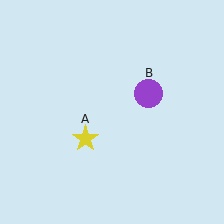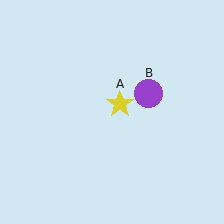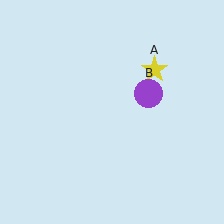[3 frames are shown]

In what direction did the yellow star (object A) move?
The yellow star (object A) moved up and to the right.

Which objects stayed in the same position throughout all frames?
Purple circle (object B) remained stationary.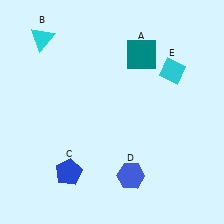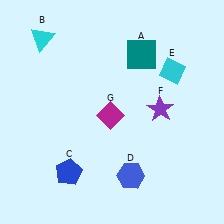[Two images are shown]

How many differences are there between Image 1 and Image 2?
There are 2 differences between the two images.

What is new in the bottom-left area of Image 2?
A magenta diamond (G) was added in the bottom-left area of Image 2.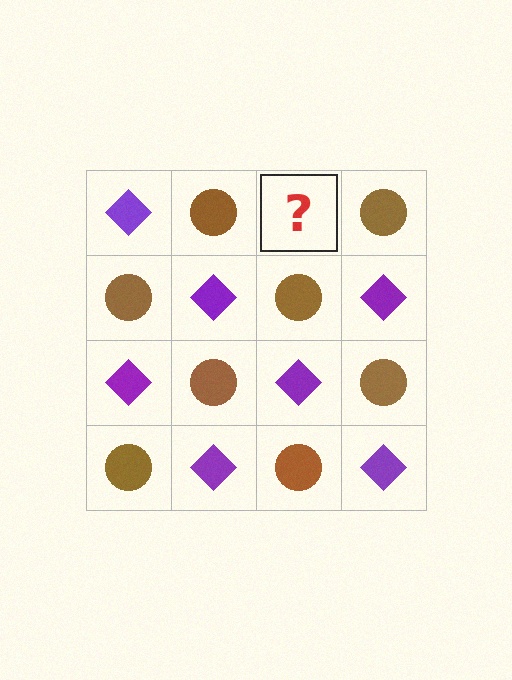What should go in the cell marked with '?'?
The missing cell should contain a purple diamond.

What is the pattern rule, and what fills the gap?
The rule is that it alternates purple diamond and brown circle in a checkerboard pattern. The gap should be filled with a purple diamond.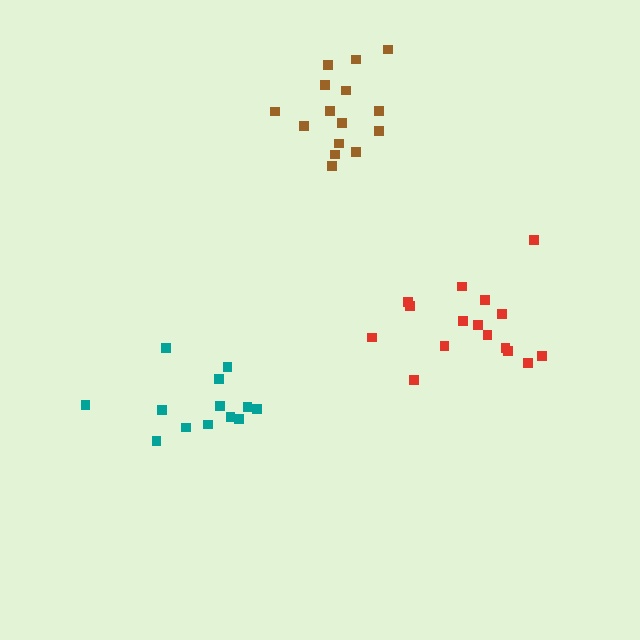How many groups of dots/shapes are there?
There are 3 groups.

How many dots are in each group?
Group 1: 15 dots, Group 2: 13 dots, Group 3: 16 dots (44 total).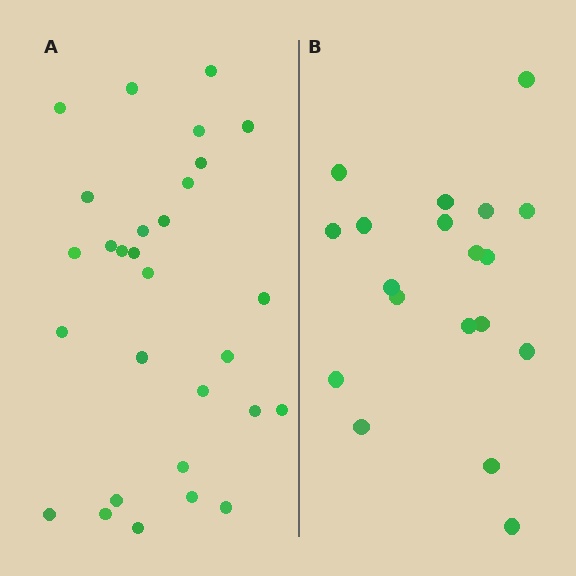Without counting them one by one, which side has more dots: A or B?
Region A (the left region) has more dots.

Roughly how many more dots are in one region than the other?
Region A has roughly 10 or so more dots than region B.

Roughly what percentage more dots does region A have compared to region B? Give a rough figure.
About 55% more.